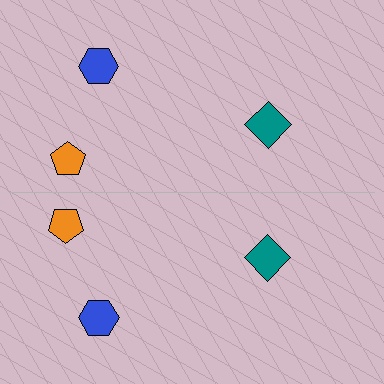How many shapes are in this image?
There are 6 shapes in this image.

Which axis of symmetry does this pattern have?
The pattern has a horizontal axis of symmetry running through the center of the image.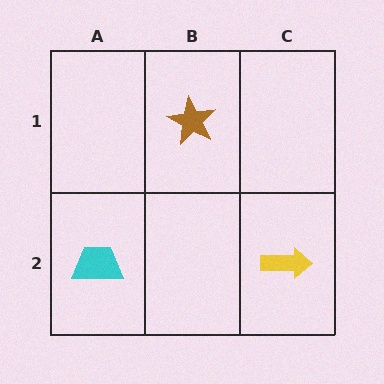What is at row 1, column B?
A brown star.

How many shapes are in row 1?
1 shape.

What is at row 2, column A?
A cyan trapezoid.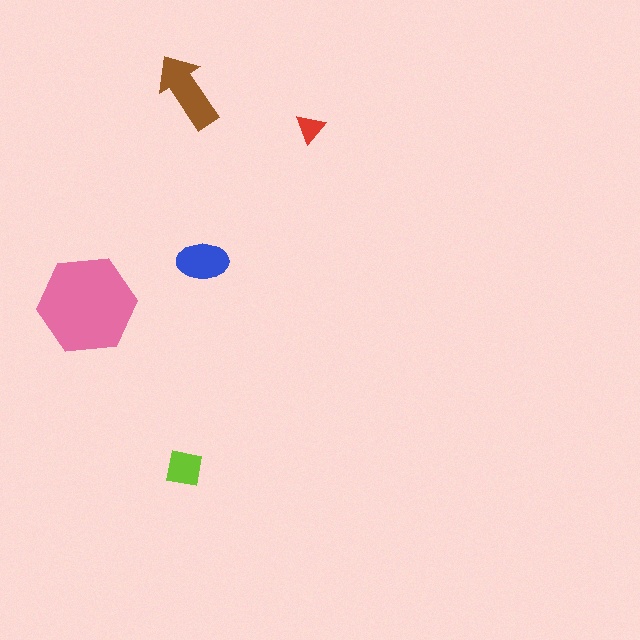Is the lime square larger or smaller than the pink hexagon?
Smaller.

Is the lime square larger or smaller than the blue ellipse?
Smaller.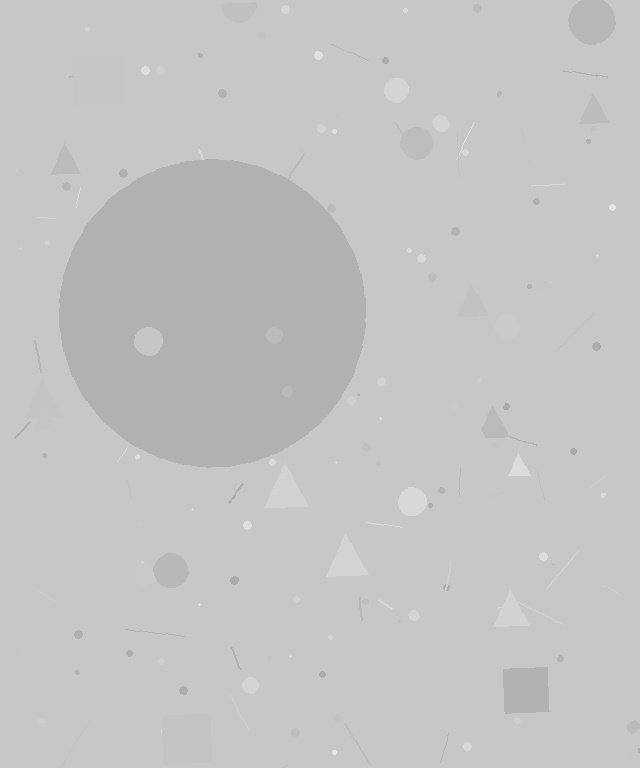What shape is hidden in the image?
A circle is hidden in the image.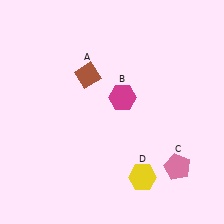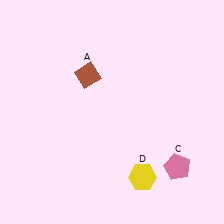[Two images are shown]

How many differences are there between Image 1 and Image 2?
There is 1 difference between the two images.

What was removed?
The magenta hexagon (B) was removed in Image 2.